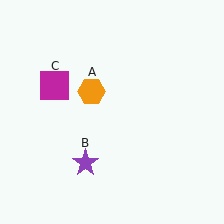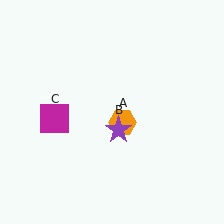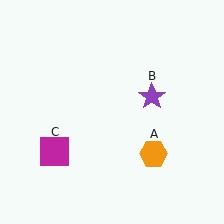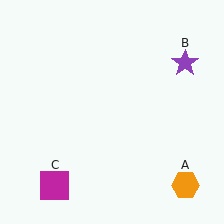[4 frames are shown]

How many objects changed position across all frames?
3 objects changed position: orange hexagon (object A), purple star (object B), magenta square (object C).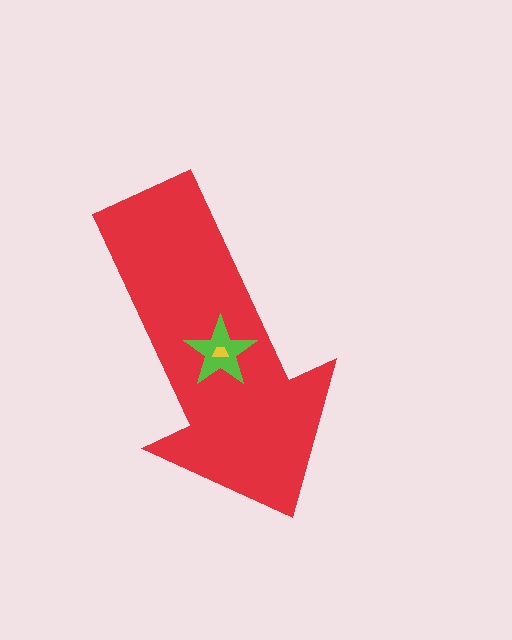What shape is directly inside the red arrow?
The lime star.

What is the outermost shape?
The red arrow.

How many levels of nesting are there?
3.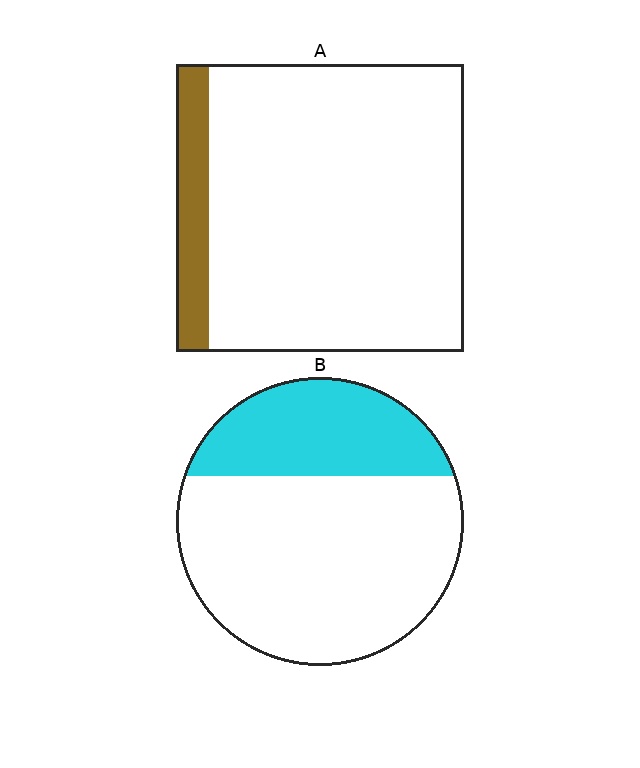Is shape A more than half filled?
No.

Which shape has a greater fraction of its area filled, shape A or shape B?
Shape B.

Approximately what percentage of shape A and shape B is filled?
A is approximately 10% and B is approximately 30%.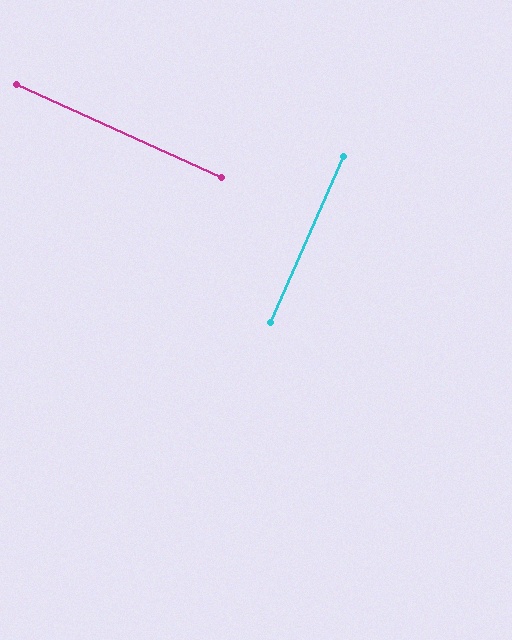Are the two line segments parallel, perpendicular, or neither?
Perpendicular — they meet at approximately 89°.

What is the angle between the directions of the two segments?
Approximately 89 degrees.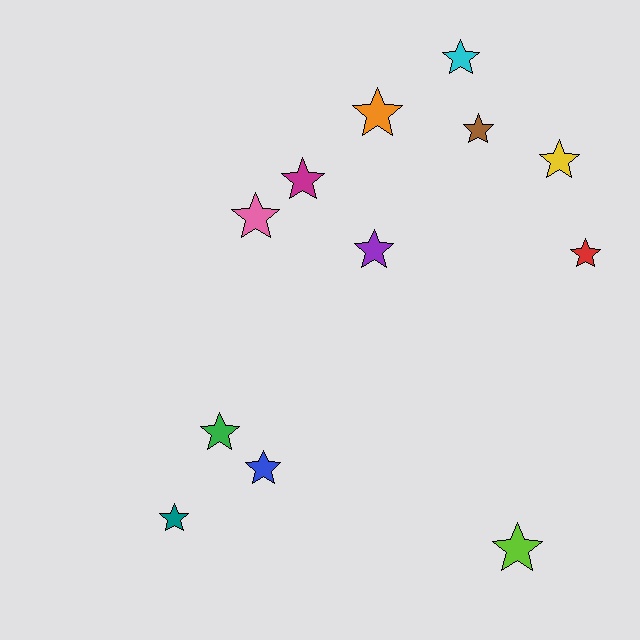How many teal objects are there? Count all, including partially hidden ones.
There is 1 teal object.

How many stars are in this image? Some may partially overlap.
There are 12 stars.